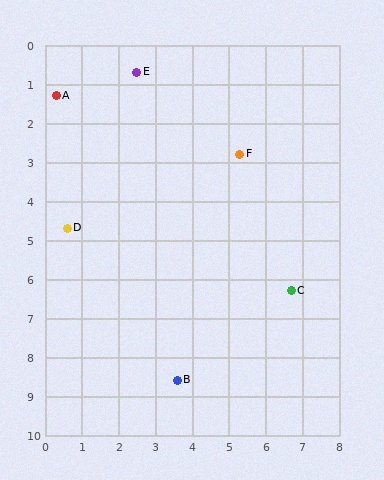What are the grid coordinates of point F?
Point F is at approximately (5.3, 2.8).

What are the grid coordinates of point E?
Point E is at approximately (2.5, 0.7).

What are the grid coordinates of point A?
Point A is at approximately (0.3, 1.3).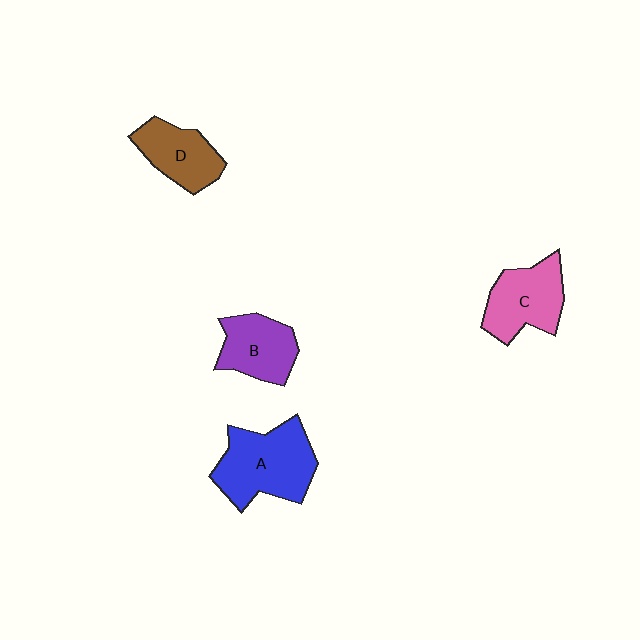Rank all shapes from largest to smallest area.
From largest to smallest: A (blue), C (pink), B (purple), D (brown).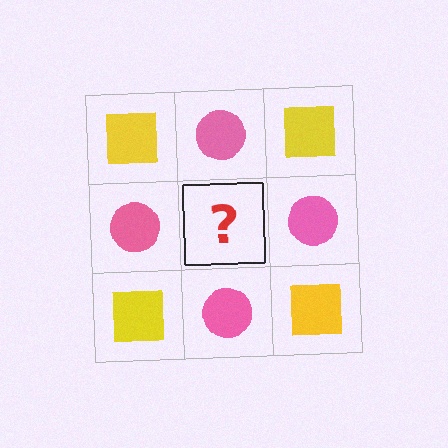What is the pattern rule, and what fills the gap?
The rule is that it alternates yellow square and pink circle in a checkerboard pattern. The gap should be filled with a yellow square.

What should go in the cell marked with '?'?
The missing cell should contain a yellow square.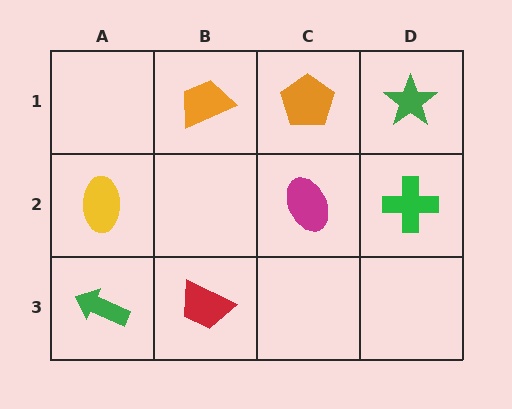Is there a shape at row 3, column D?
No, that cell is empty.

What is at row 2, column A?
A yellow ellipse.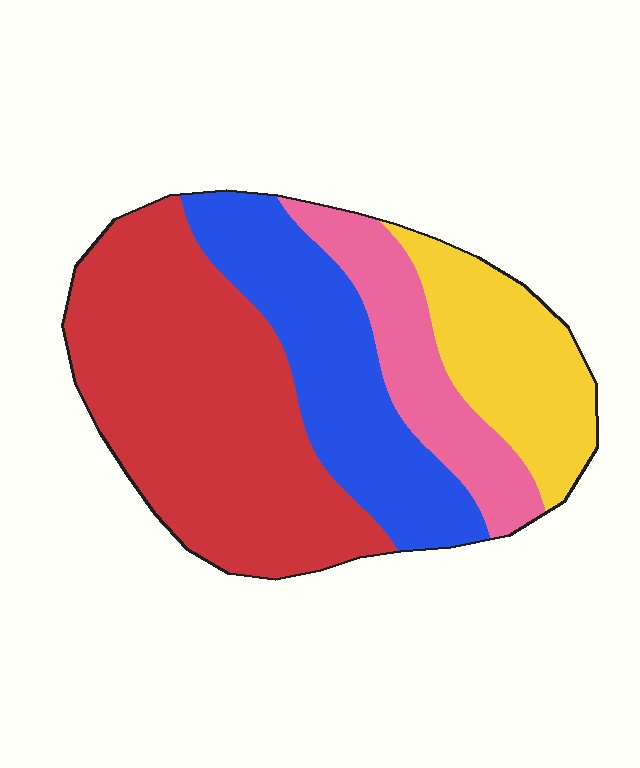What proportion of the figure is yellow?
Yellow takes up about one sixth (1/6) of the figure.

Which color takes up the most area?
Red, at roughly 45%.